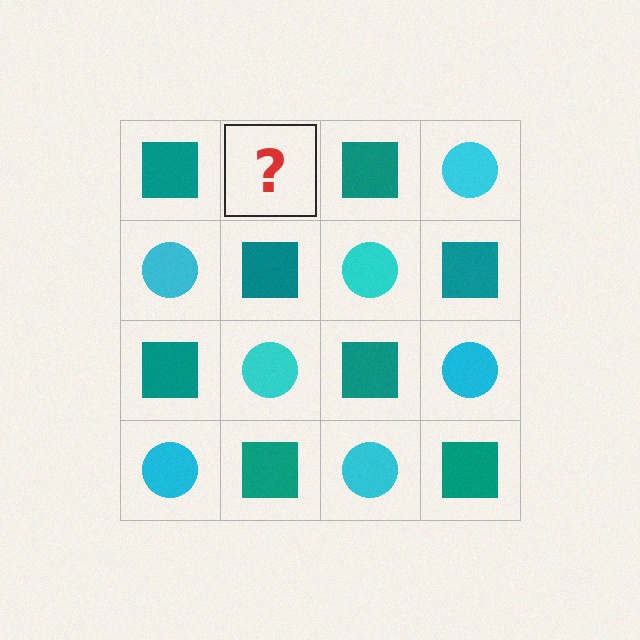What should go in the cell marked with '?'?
The missing cell should contain a cyan circle.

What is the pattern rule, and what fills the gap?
The rule is that it alternates teal square and cyan circle in a checkerboard pattern. The gap should be filled with a cyan circle.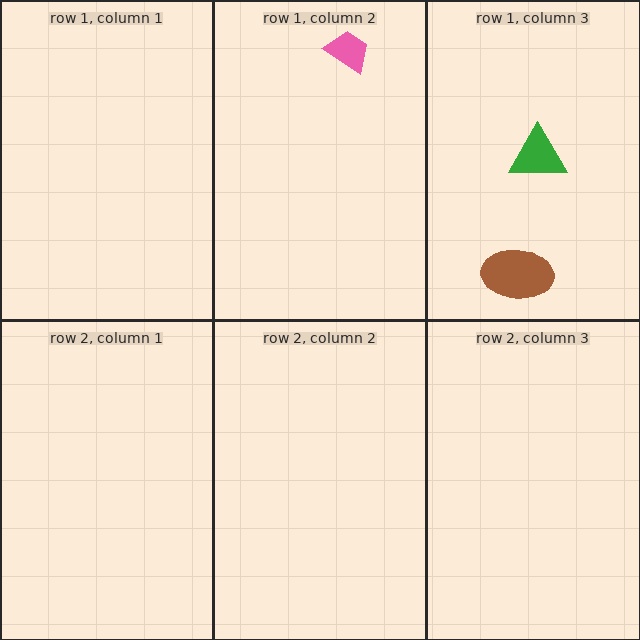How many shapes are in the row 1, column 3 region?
2.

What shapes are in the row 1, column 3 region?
The green triangle, the brown ellipse.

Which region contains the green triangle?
The row 1, column 3 region.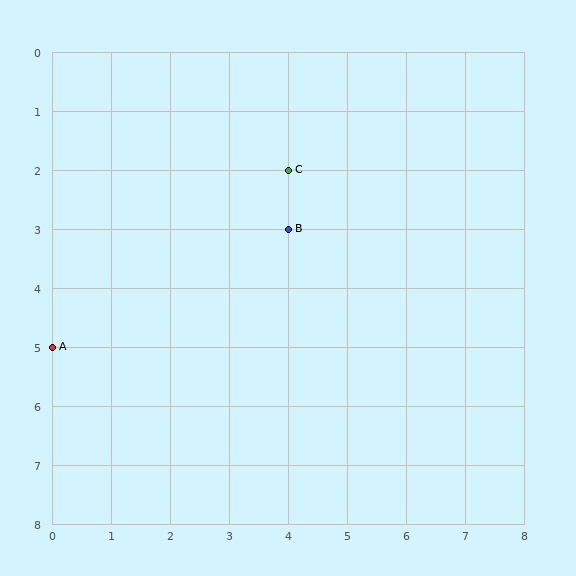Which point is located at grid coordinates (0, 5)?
Point A is at (0, 5).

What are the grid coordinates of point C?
Point C is at grid coordinates (4, 2).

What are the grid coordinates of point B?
Point B is at grid coordinates (4, 3).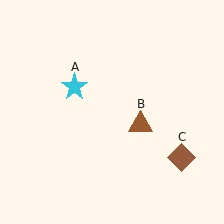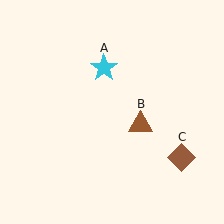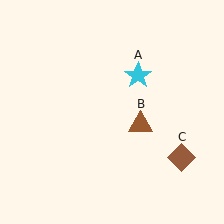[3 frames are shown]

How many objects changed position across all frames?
1 object changed position: cyan star (object A).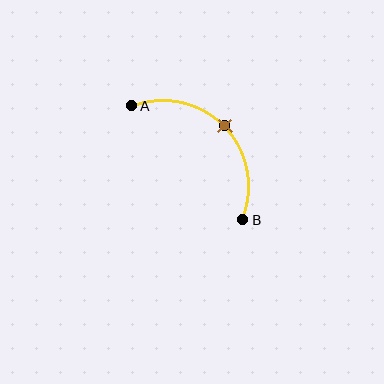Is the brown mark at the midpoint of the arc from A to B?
Yes. The brown mark lies on the arc at equal arc-length from both A and B — it is the arc midpoint.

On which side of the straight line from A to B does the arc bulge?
The arc bulges above and to the right of the straight line connecting A and B.